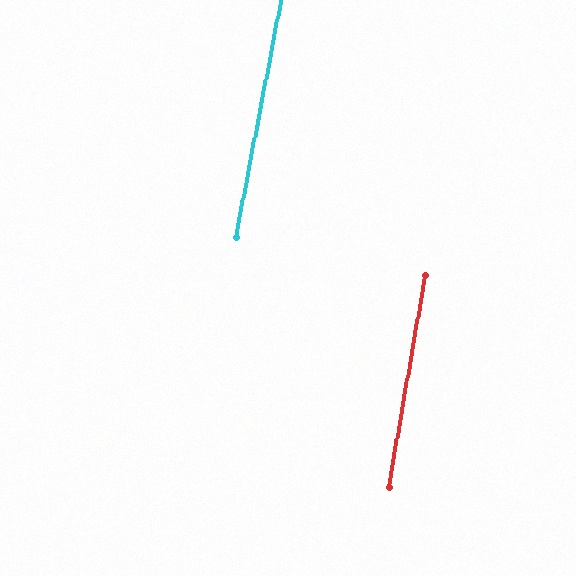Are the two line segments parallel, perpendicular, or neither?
Parallel — their directions differ by only 1.1°.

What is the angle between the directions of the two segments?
Approximately 1 degree.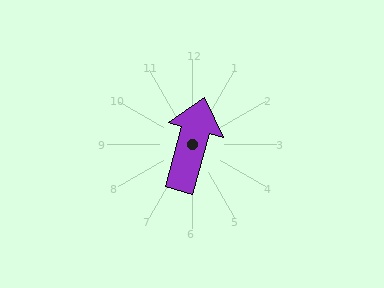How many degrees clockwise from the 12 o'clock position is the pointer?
Approximately 16 degrees.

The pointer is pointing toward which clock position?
Roughly 1 o'clock.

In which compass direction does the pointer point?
North.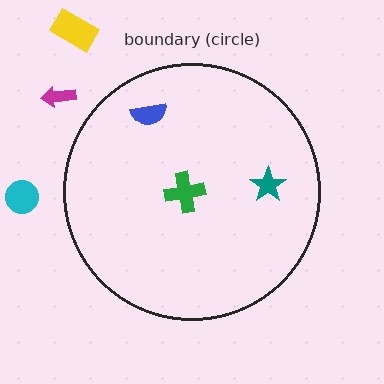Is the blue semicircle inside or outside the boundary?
Inside.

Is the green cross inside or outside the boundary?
Inside.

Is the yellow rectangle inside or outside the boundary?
Outside.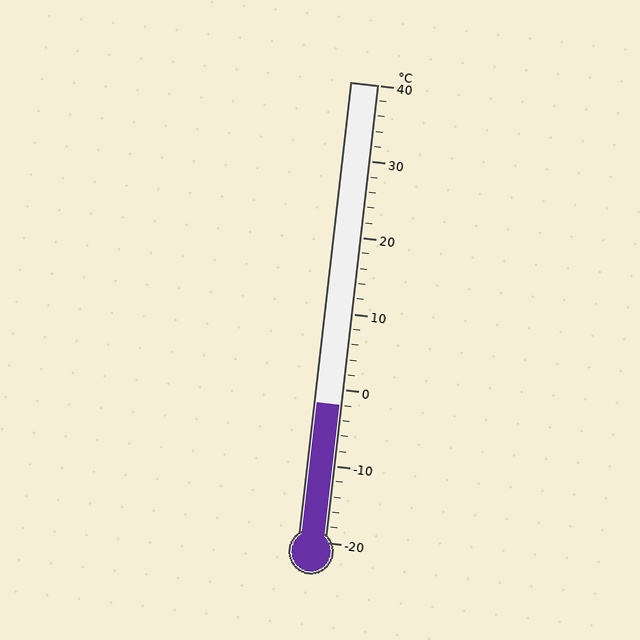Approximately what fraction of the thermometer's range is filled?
The thermometer is filled to approximately 30% of its range.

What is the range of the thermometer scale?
The thermometer scale ranges from -20°C to 40°C.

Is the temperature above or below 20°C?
The temperature is below 20°C.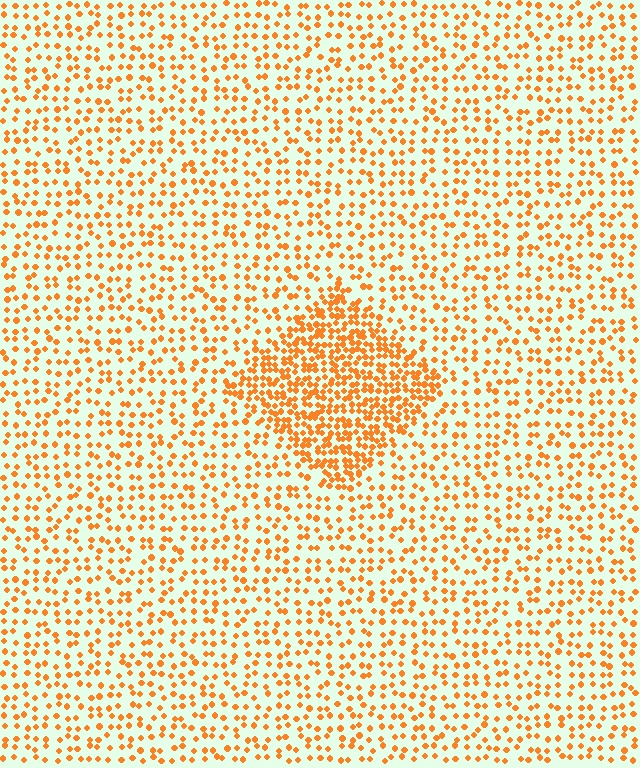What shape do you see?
I see a diamond.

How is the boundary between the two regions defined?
The boundary is defined by a change in element density (approximately 2.4x ratio). All elements are the same color, size, and shape.